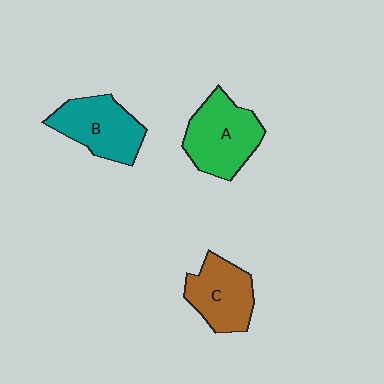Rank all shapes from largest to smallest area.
From largest to smallest: A (green), B (teal), C (brown).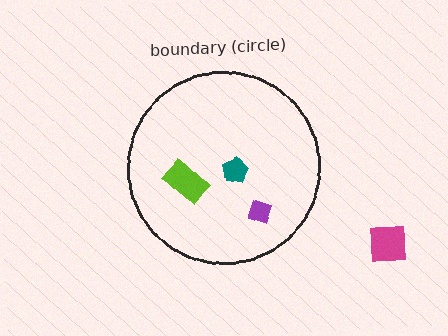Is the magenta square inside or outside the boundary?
Outside.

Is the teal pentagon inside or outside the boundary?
Inside.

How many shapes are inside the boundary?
3 inside, 1 outside.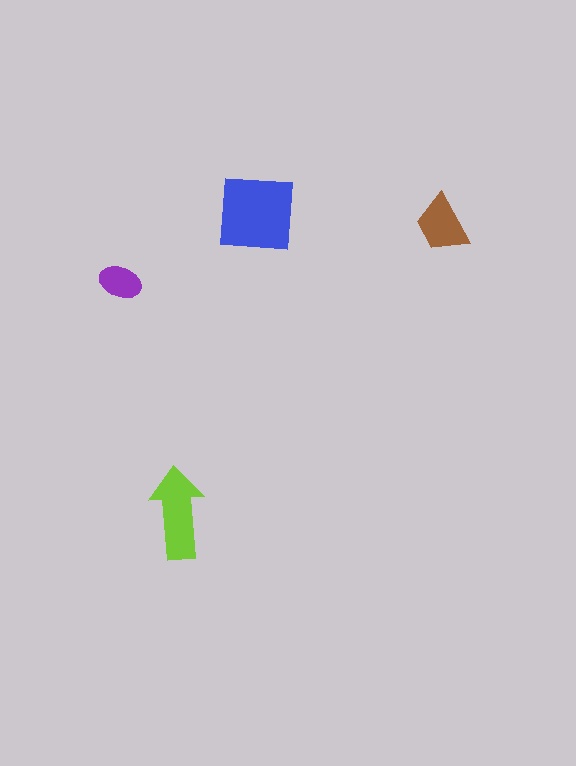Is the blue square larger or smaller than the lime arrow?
Larger.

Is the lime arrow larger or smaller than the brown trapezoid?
Larger.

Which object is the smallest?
The purple ellipse.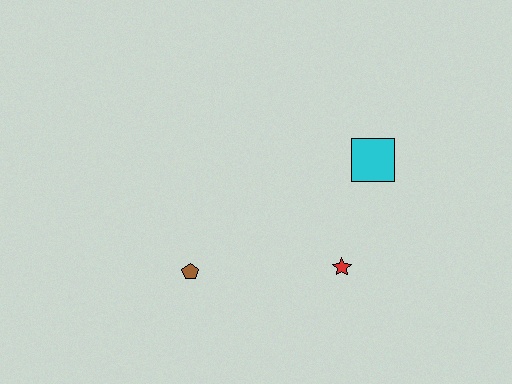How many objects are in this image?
There are 3 objects.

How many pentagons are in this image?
There is 1 pentagon.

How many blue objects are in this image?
There are no blue objects.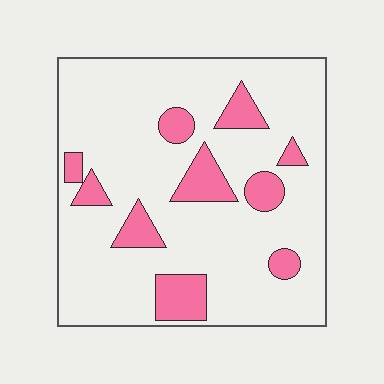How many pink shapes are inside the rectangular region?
10.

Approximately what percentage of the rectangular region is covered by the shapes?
Approximately 15%.